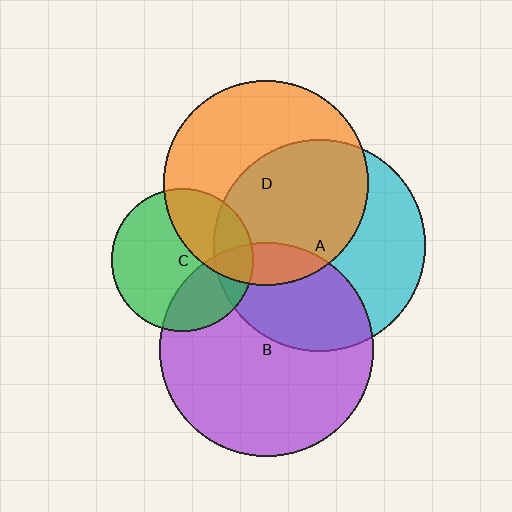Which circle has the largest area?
Circle B (purple).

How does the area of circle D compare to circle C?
Approximately 2.1 times.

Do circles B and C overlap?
Yes.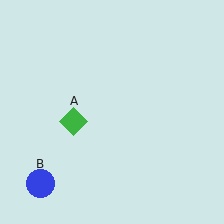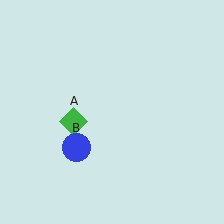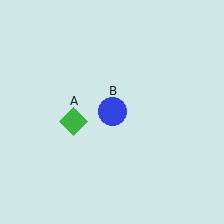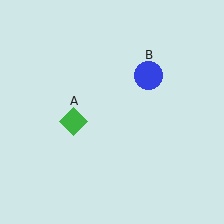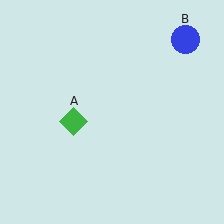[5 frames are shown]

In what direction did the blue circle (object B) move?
The blue circle (object B) moved up and to the right.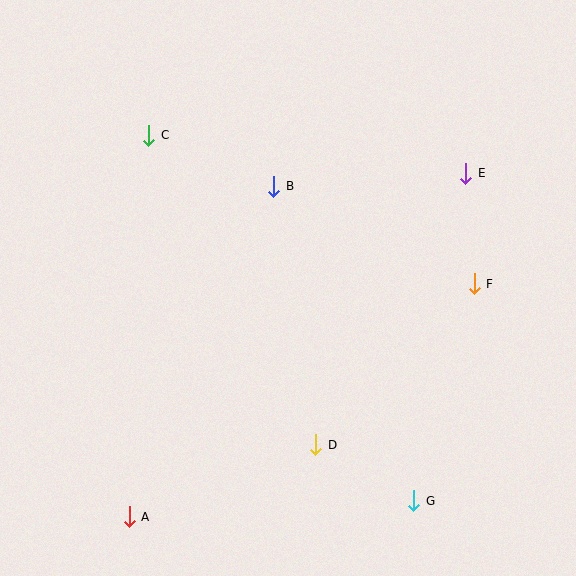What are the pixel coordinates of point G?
Point G is at (414, 501).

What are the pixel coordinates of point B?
Point B is at (274, 186).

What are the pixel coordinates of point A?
Point A is at (129, 517).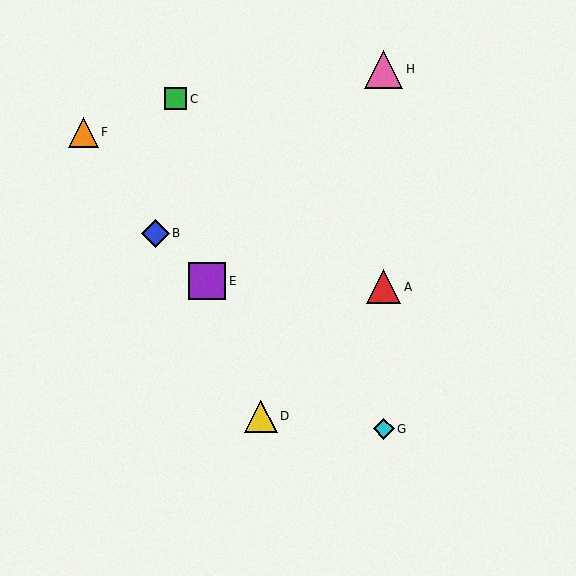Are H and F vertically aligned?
No, H is at x≈384 and F is at x≈83.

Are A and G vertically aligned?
Yes, both are at x≈384.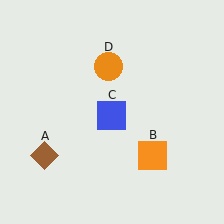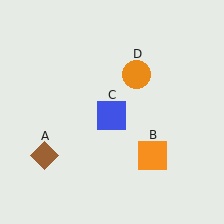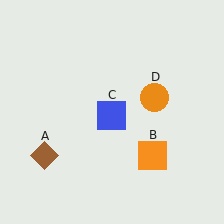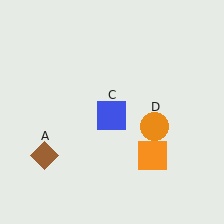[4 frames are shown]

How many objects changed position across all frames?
1 object changed position: orange circle (object D).